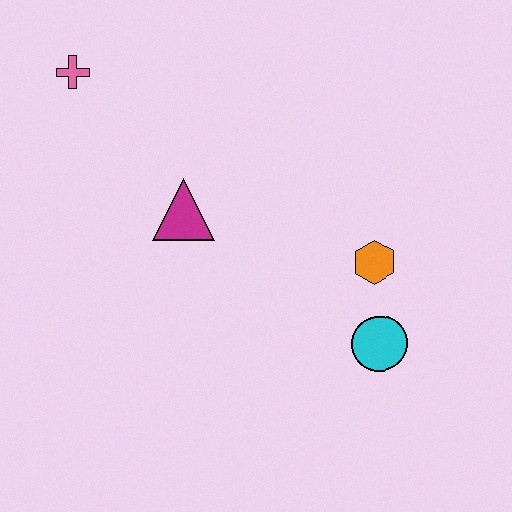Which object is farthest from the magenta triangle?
The cyan circle is farthest from the magenta triangle.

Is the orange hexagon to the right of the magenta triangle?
Yes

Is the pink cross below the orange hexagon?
No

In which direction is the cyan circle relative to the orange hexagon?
The cyan circle is below the orange hexagon.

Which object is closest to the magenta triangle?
The pink cross is closest to the magenta triangle.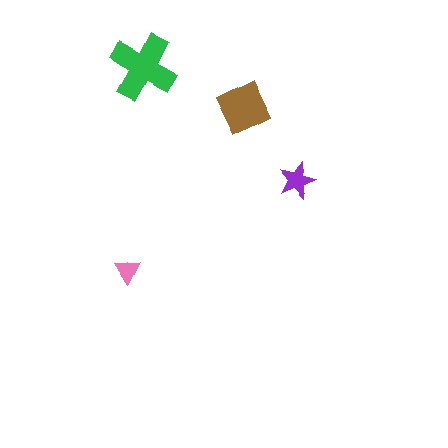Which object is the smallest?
The pink triangle.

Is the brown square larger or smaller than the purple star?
Larger.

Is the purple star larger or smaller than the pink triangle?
Larger.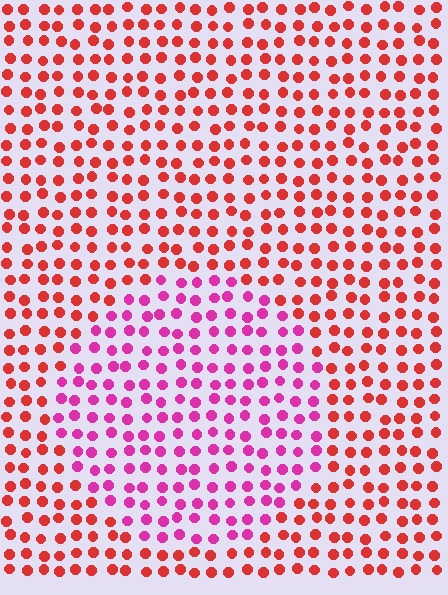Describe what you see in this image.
The image is filled with small red elements in a uniform arrangement. A circle-shaped region is visible where the elements are tinted to a slightly different hue, forming a subtle color boundary.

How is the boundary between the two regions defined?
The boundary is defined purely by a slight shift in hue (about 43 degrees). Spacing, size, and orientation are identical on both sides.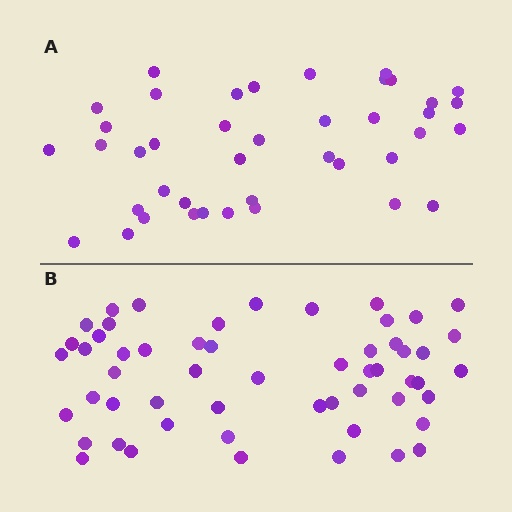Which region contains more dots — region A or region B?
Region B (the bottom region) has more dots.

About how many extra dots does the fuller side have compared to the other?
Region B has approximately 15 more dots than region A.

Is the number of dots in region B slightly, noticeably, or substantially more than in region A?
Region B has noticeably more, but not dramatically so. The ratio is roughly 1.3 to 1.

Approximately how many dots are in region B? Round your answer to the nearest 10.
About 60 dots. (The exact count is 55, which rounds to 60.)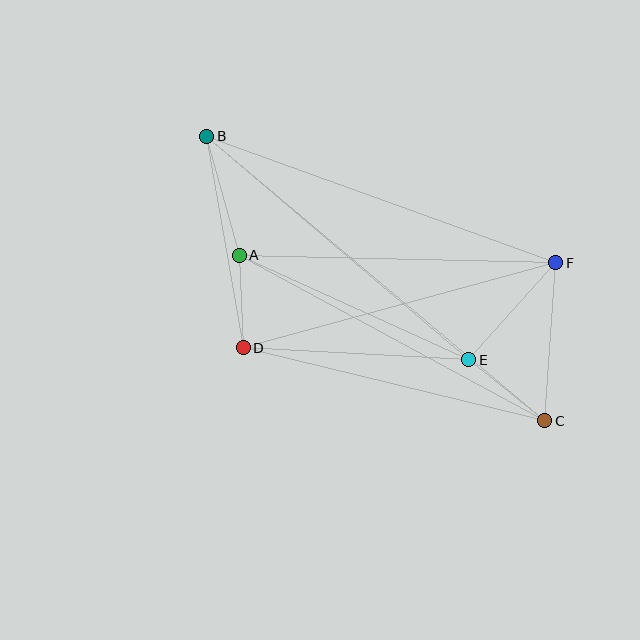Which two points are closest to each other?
Points A and D are closest to each other.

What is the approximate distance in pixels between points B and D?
The distance between B and D is approximately 215 pixels.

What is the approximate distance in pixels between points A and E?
The distance between A and E is approximately 252 pixels.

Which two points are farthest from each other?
Points B and C are farthest from each other.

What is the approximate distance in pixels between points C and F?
The distance between C and F is approximately 158 pixels.